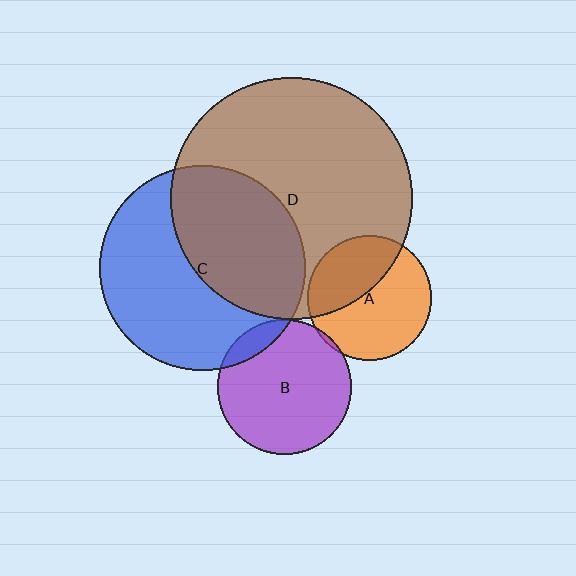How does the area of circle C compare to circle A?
Approximately 2.7 times.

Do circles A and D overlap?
Yes.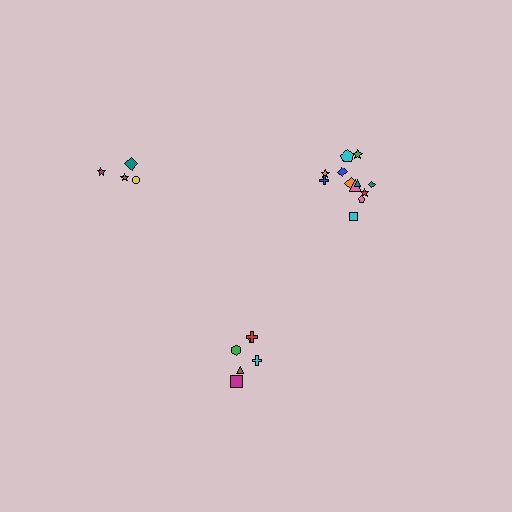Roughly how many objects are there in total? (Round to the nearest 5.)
Roughly 20 objects in total.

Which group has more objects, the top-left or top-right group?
The top-right group.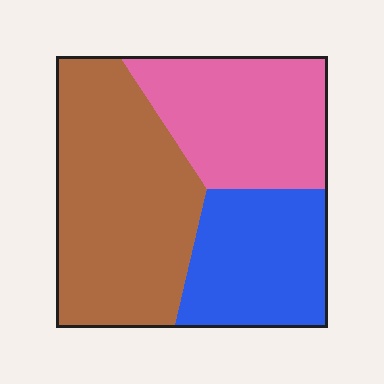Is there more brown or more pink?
Brown.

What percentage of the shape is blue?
Blue covers roughly 25% of the shape.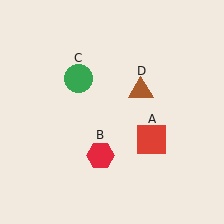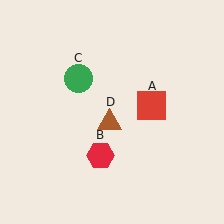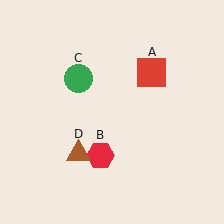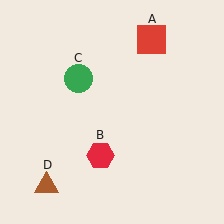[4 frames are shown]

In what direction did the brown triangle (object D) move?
The brown triangle (object D) moved down and to the left.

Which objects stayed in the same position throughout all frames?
Red hexagon (object B) and green circle (object C) remained stationary.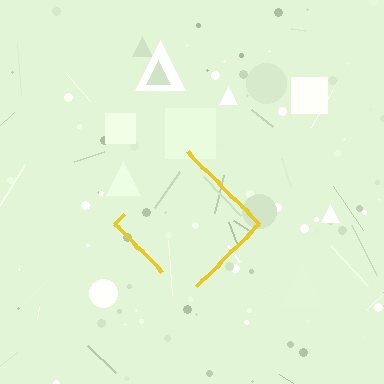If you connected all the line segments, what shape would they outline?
They would outline a diamond.